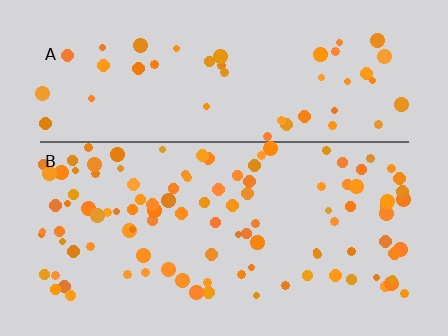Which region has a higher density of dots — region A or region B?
B (the bottom).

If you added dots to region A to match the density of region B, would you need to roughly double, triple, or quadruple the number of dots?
Approximately double.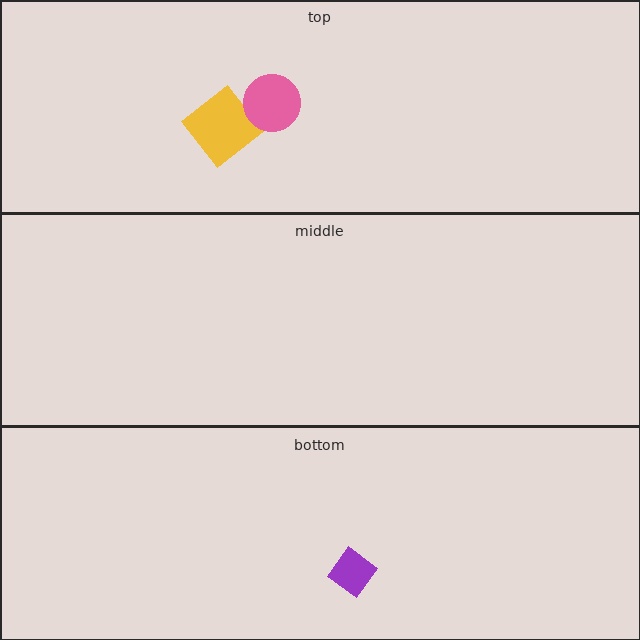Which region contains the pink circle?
The top region.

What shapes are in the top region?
The yellow diamond, the pink circle.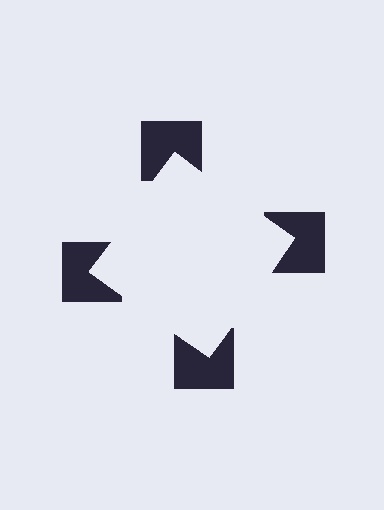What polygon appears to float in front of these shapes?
An illusory square — its edges are inferred from the aligned wedge cuts in the notched squares, not physically drawn.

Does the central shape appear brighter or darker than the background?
It typically appears slightly brighter than the background, even though no actual brightness change is drawn.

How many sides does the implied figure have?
4 sides.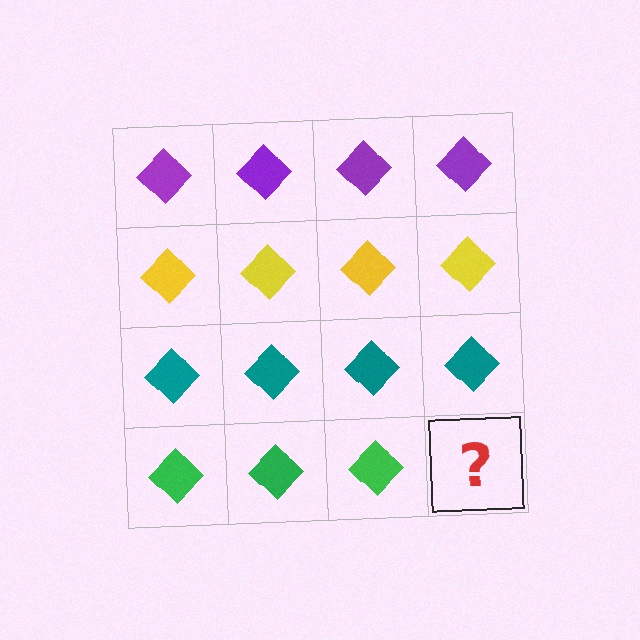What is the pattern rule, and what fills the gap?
The rule is that each row has a consistent color. The gap should be filled with a green diamond.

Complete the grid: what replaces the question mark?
The question mark should be replaced with a green diamond.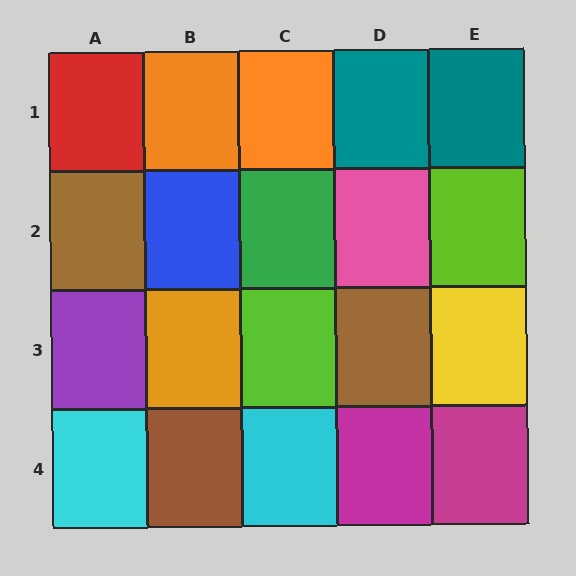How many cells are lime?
2 cells are lime.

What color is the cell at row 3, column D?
Brown.